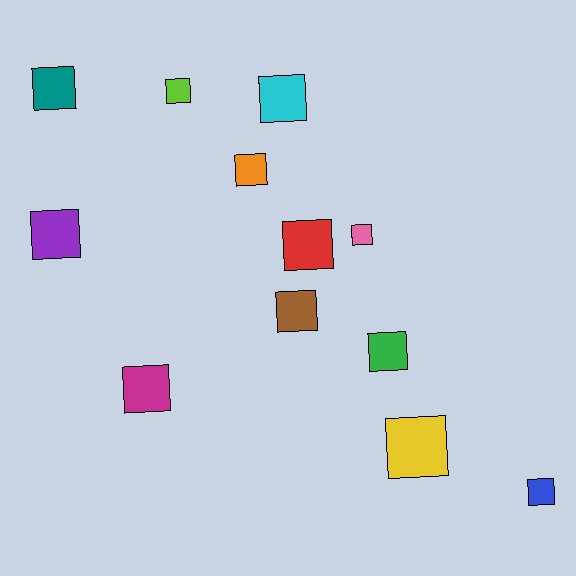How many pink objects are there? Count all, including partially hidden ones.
There is 1 pink object.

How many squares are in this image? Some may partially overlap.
There are 12 squares.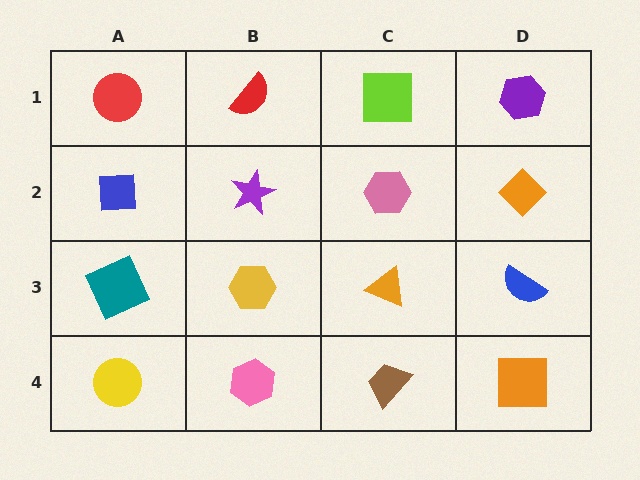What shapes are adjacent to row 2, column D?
A purple hexagon (row 1, column D), a blue semicircle (row 3, column D), a pink hexagon (row 2, column C).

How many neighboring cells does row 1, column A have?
2.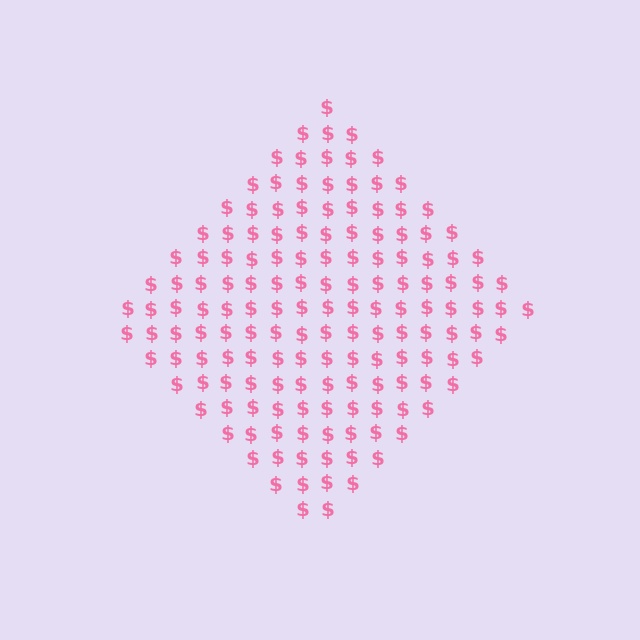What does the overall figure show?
The overall figure shows a diamond.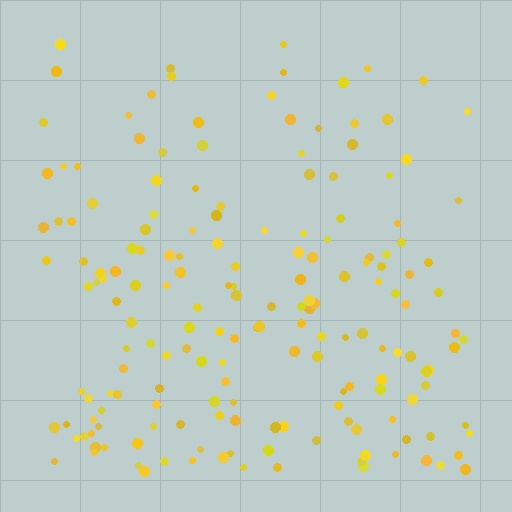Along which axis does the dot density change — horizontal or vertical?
Vertical.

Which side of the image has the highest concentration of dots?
The bottom.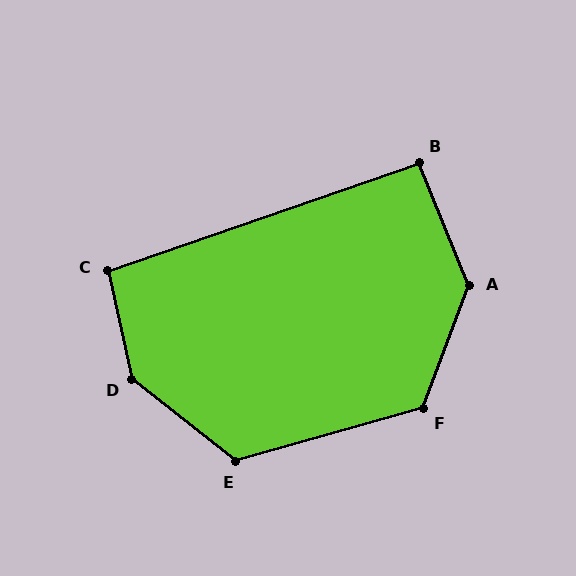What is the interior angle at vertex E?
Approximately 126 degrees (obtuse).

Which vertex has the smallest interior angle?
B, at approximately 93 degrees.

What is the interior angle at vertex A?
Approximately 137 degrees (obtuse).